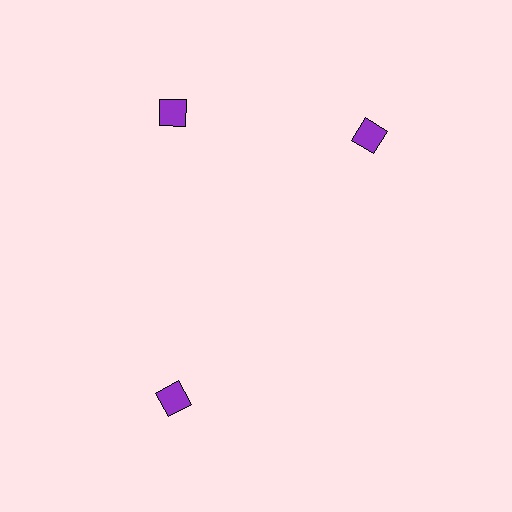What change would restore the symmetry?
The symmetry would be restored by rotating it back into even spacing with its neighbors so that all 3 diamonds sit at equal angles and equal distance from the center.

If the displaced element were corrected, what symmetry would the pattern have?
It would have 3-fold rotational symmetry — the pattern would map onto itself every 120 degrees.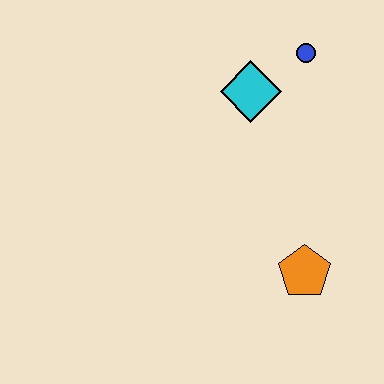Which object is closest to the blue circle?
The cyan diamond is closest to the blue circle.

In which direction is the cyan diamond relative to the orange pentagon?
The cyan diamond is above the orange pentagon.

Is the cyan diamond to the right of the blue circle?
No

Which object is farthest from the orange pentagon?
The blue circle is farthest from the orange pentagon.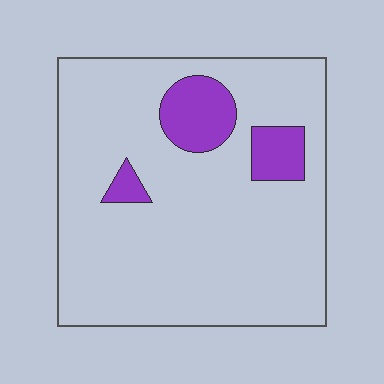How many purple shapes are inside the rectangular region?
3.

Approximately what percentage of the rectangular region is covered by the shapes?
Approximately 10%.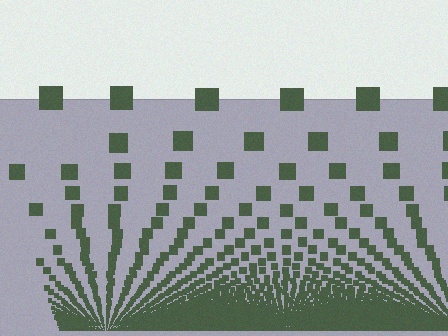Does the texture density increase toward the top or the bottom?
Density increases toward the bottom.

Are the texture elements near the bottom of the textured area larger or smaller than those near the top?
Smaller. The gradient is inverted — elements near the bottom are smaller and denser.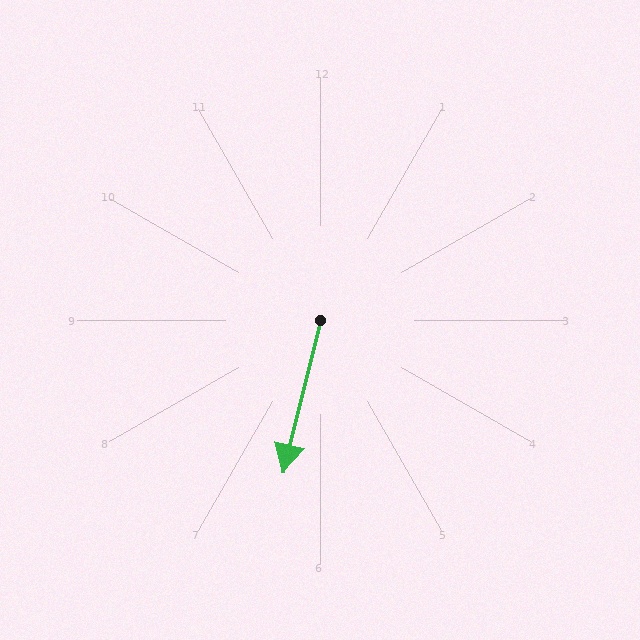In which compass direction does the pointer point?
South.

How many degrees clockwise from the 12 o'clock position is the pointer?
Approximately 194 degrees.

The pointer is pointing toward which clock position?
Roughly 6 o'clock.